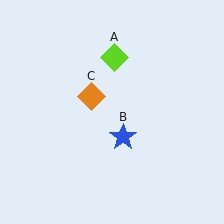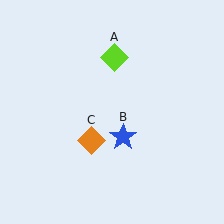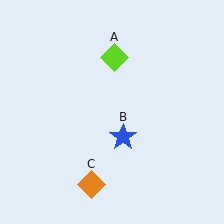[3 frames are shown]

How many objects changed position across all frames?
1 object changed position: orange diamond (object C).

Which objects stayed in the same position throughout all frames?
Lime diamond (object A) and blue star (object B) remained stationary.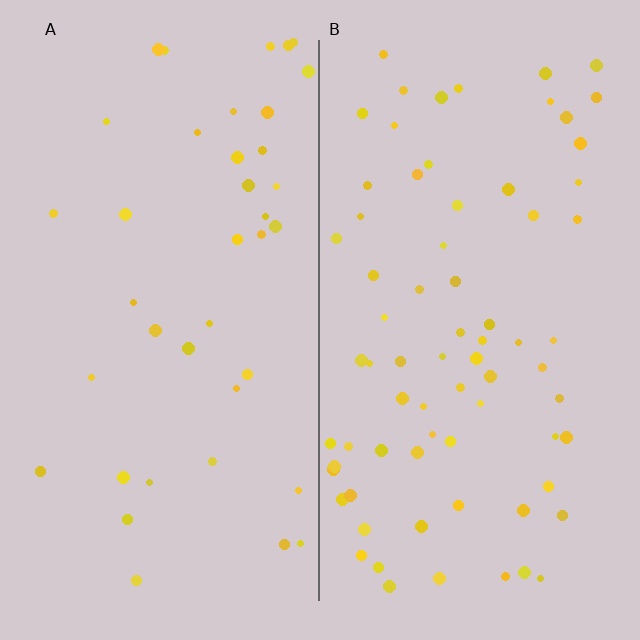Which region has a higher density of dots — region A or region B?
B (the right).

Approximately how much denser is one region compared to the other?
Approximately 1.9× — region B over region A.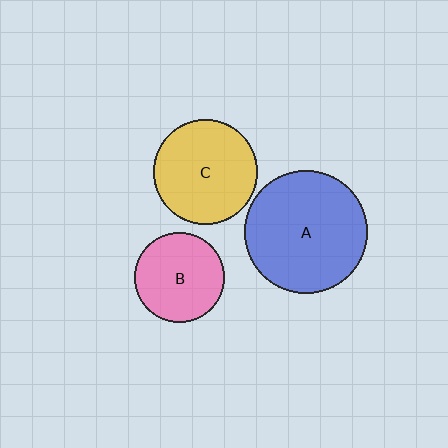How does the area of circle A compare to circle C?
Approximately 1.4 times.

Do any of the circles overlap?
No, none of the circles overlap.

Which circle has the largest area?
Circle A (blue).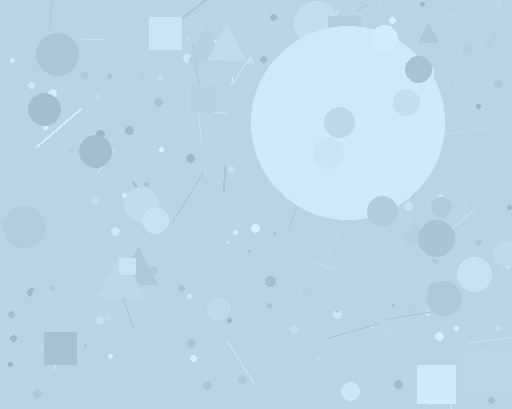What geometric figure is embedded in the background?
A circle is embedded in the background.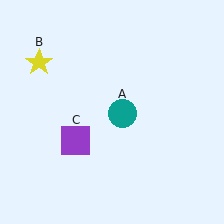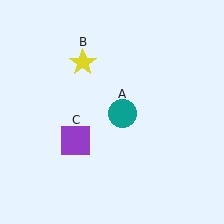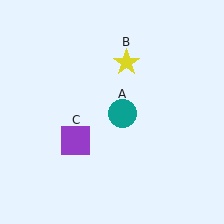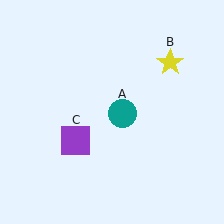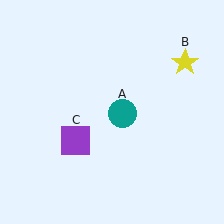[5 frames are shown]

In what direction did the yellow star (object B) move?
The yellow star (object B) moved right.